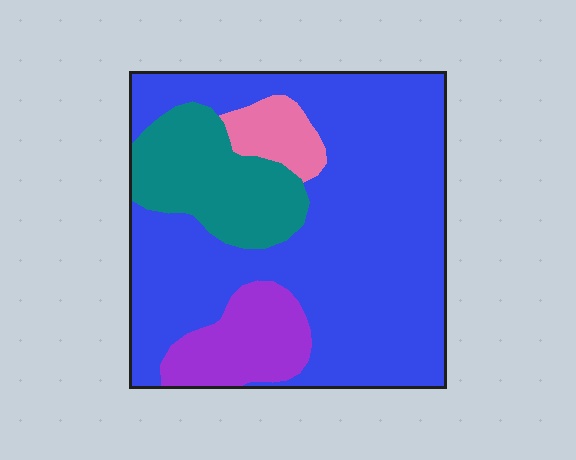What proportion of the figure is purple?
Purple covers roughly 10% of the figure.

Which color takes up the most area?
Blue, at roughly 65%.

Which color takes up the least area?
Pink, at roughly 5%.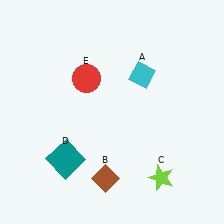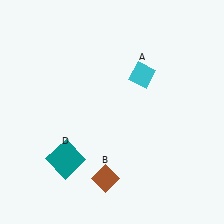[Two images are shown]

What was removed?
The red circle (E), the lime star (C) were removed in Image 2.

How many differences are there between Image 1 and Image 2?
There are 2 differences between the two images.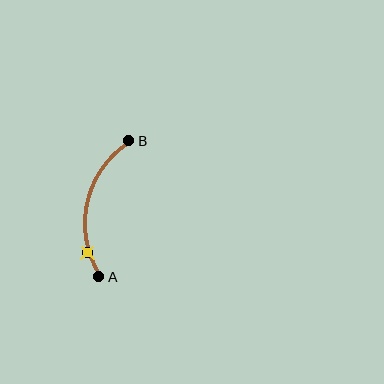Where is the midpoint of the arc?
The arc midpoint is the point on the curve farthest from the straight line joining A and B. It sits to the left of that line.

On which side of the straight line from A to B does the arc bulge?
The arc bulges to the left of the straight line connecting A and B.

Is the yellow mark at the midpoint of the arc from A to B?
No. The yellow mark lies on the arc but is closer to endpoint A. The arc midpoint would be at the point on the curve equidistant along the arc from both A and B.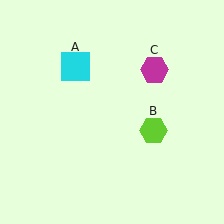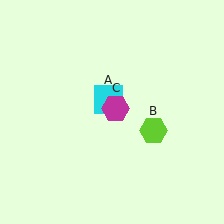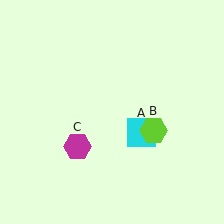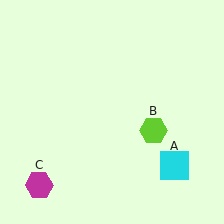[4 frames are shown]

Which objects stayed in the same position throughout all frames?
Lime hexagon (object B) remained stationary.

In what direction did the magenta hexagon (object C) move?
The magenta hexagon (object C) moved down and to the left.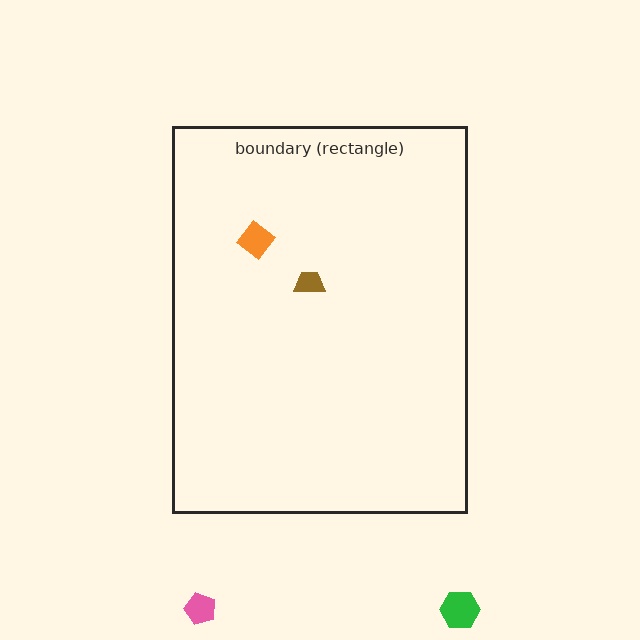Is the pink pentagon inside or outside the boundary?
Outside.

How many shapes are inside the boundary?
2 inside, 2 outside.